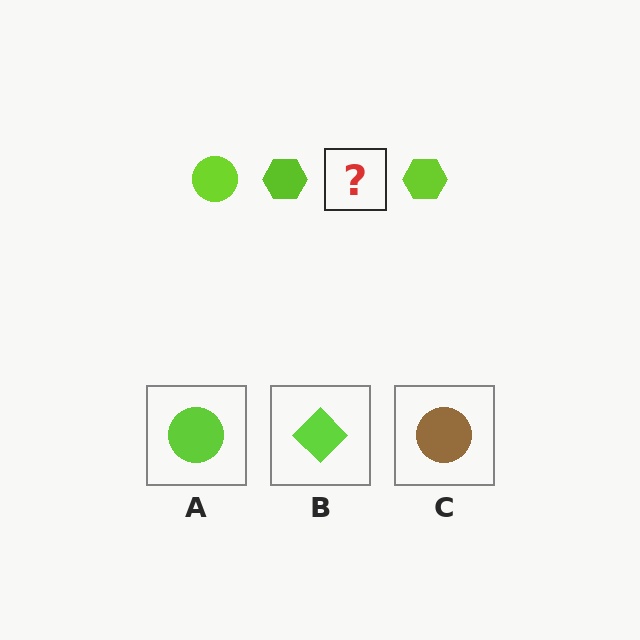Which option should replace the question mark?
Option A.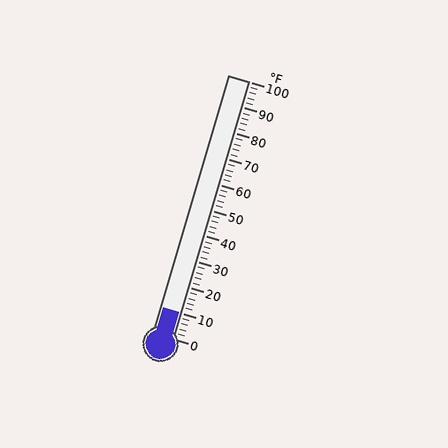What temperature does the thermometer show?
The thermometer shows approximately 10°F.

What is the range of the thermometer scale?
The thermometer scale ranges from 0°F to 100°F.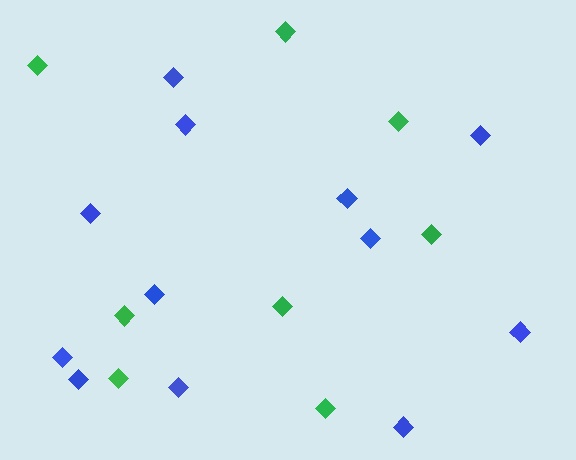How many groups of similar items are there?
There are 2 groups: one group of green diamonds (8) and one group of blue diamonds (12).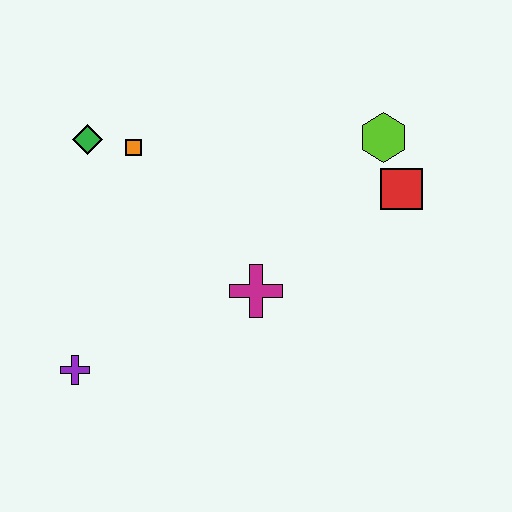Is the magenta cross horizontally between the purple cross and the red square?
Yes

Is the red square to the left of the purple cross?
No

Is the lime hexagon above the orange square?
Yes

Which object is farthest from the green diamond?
The red square is farthest from the green diamond.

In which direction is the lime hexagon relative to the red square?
The lime hexagon is above the red square.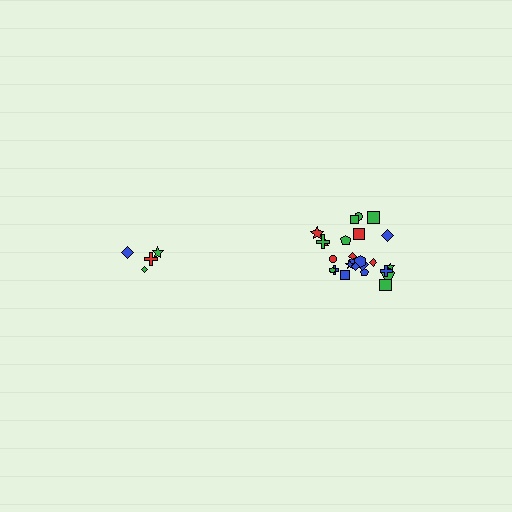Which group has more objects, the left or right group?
The right group.